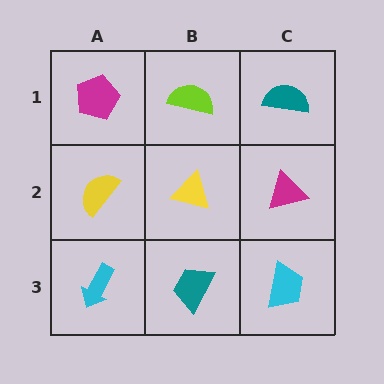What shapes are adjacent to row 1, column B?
A yellow triangle (row 2, column B), a magenta pentagon (row 1, column A), a teal semicircle (row 1, column C).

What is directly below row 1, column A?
A yellow semicircle.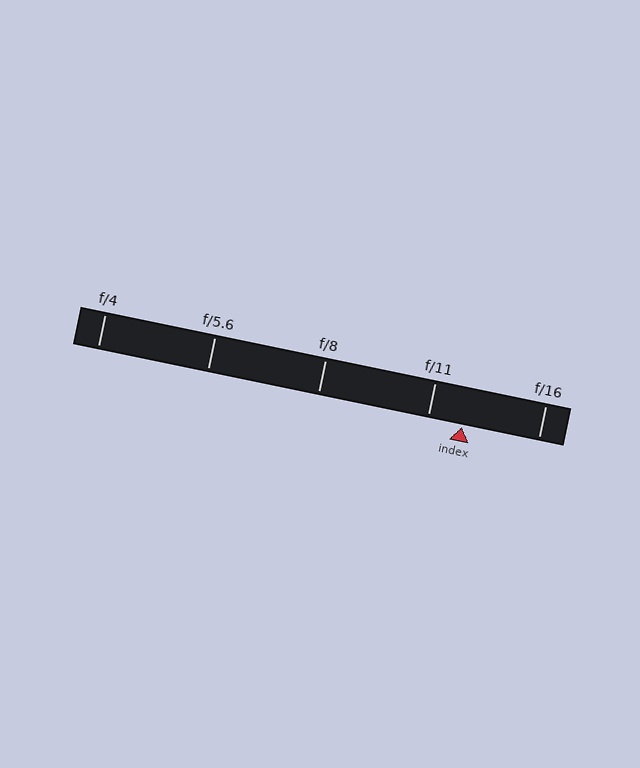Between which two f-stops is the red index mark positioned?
The index mark is between f/11 and f/16.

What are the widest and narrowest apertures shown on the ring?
The widest aperture shown is f/4 and the narrowest is f/16.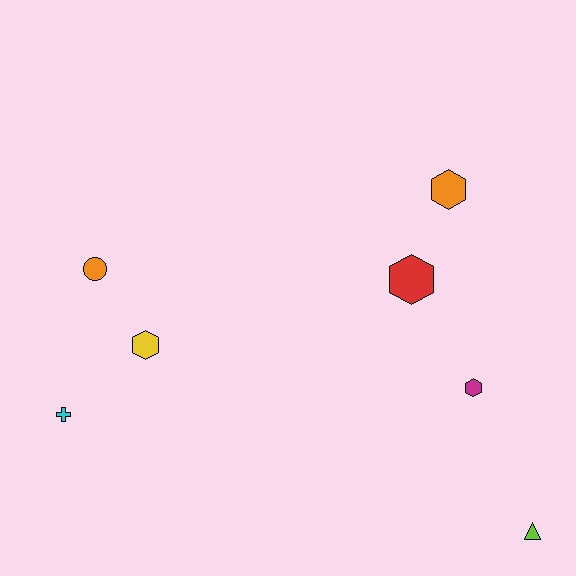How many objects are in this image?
There are 7 objects.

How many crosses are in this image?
There is 1 cross.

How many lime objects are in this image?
There is 1 lime object.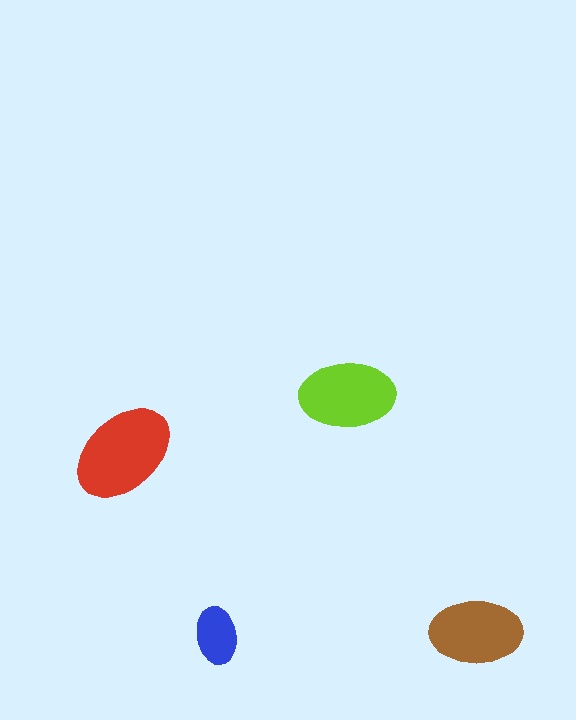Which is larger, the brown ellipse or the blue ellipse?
The brown one.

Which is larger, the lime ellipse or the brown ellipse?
The lime one.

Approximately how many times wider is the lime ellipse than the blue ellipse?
About 1.5 times wider.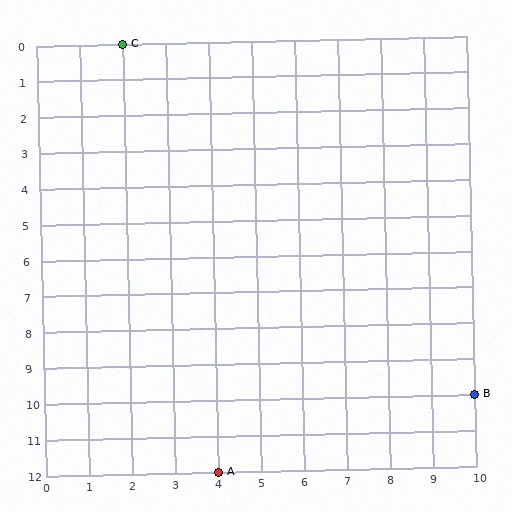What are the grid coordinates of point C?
Point C is at grid coordinates (2, 0).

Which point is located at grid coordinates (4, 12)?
Point A is at (4, 12).